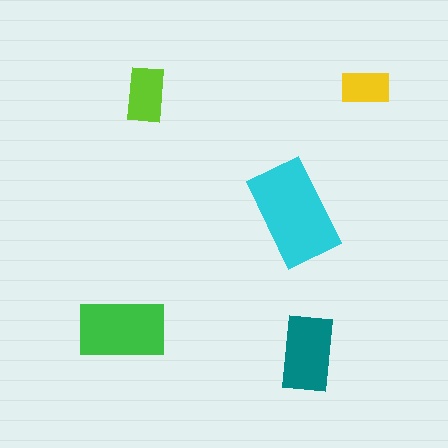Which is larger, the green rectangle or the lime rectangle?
The green one.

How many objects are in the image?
There are 5 objects in the image.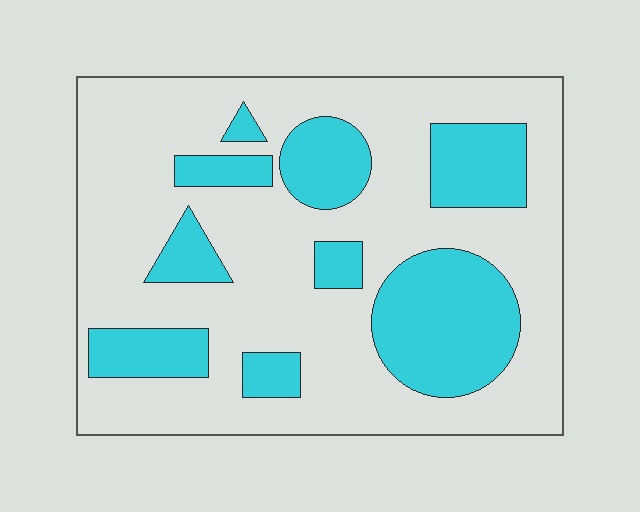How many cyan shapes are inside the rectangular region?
9.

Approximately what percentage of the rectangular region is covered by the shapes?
Approximately 30%.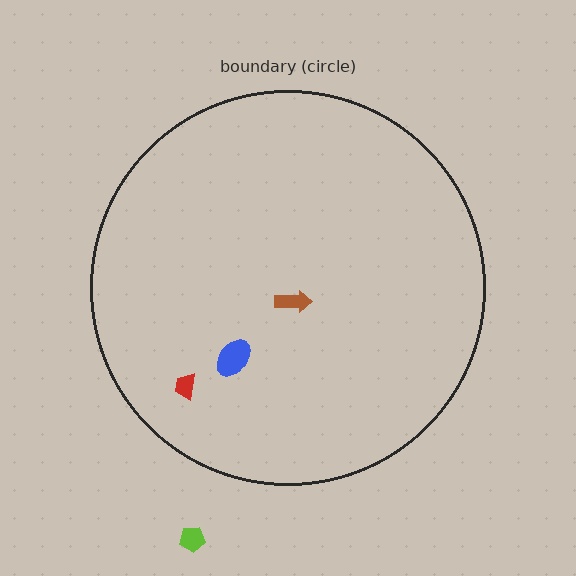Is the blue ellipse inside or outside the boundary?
Inside.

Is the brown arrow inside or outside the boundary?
Inside.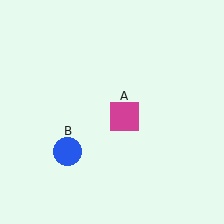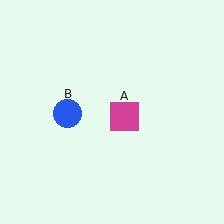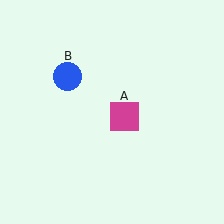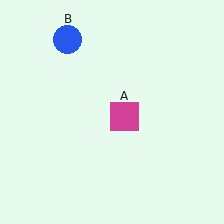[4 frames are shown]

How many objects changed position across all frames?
1 object changed position: blue circle (object B).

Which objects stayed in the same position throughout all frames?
Magenta square (object A) remained stationary.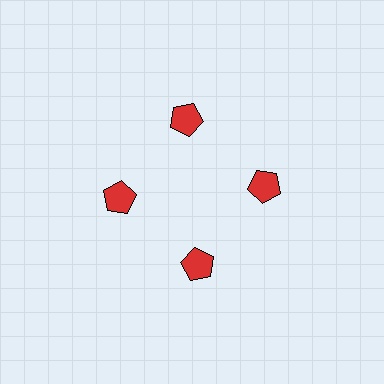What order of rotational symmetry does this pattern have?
This pattern has 4-fold rotational symmetry.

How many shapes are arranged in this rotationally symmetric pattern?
There are 4 shapes, arranged in 4 groups of 1.